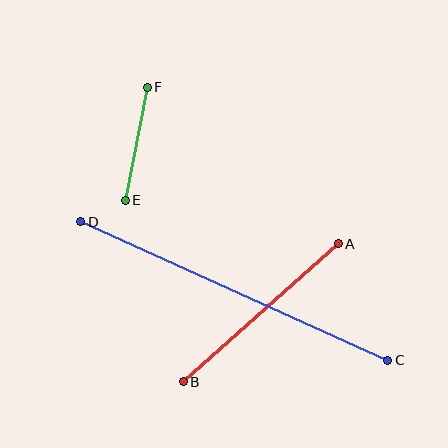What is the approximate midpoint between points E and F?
The midpoint is at approximately (136, 144) pixels.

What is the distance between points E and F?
The distance is approximately 115 pixels.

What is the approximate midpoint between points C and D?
The midpoint is at approximately (234, 291) pixels.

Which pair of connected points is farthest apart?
Points C and D are farthest apart.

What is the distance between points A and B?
The distance is approximately 208 pixels.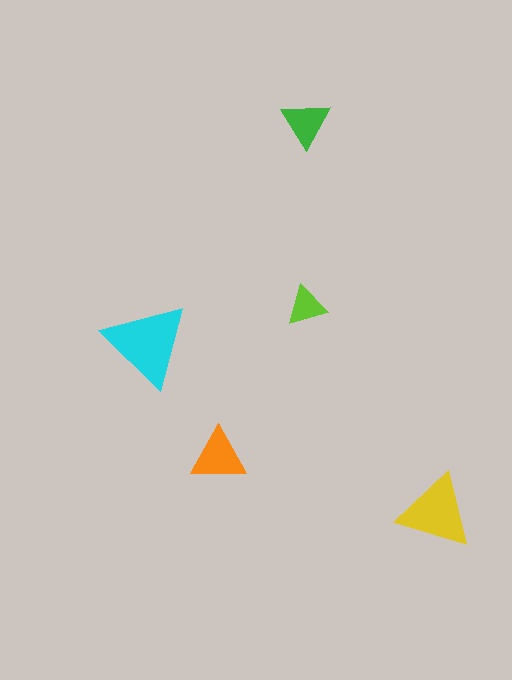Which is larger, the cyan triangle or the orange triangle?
The cyan one.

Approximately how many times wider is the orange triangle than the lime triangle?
About 1.5 times wider.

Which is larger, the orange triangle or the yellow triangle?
The yellow one.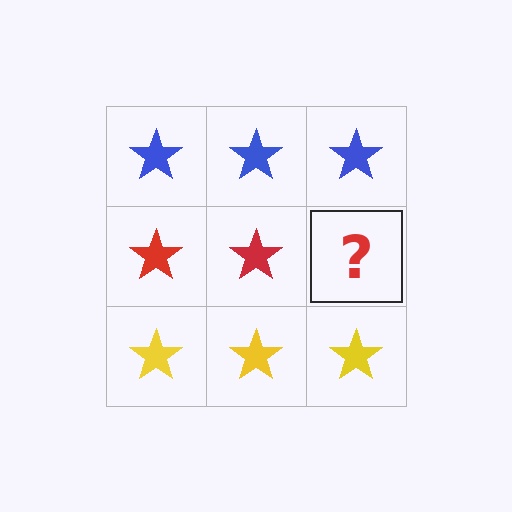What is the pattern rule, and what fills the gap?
The rule is that each row has a consistent color. The gap should be filled with a red star.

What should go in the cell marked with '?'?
The missing cell should contain a red star.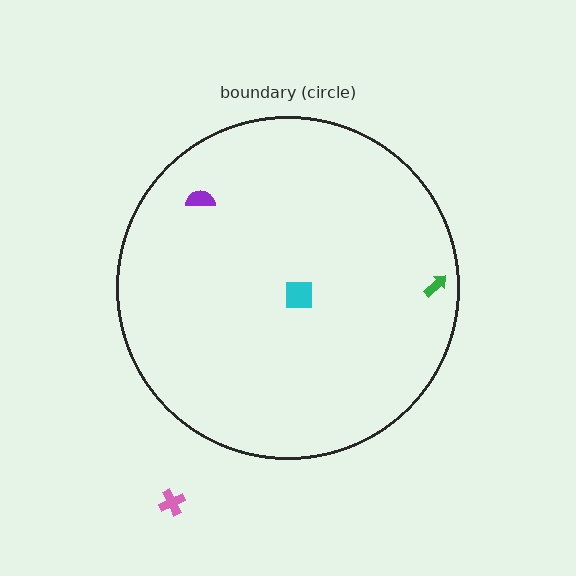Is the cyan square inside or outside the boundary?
Inside.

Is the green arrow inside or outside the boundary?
Inside.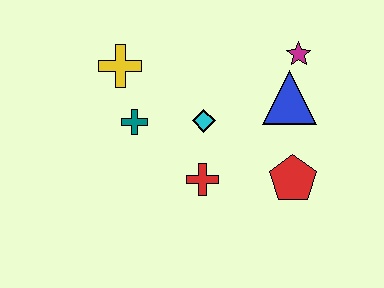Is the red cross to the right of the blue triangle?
No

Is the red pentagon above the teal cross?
No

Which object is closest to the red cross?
The cyan diamond is closest to the red cross.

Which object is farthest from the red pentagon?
The yellow cross is farthest from the red pentagon.